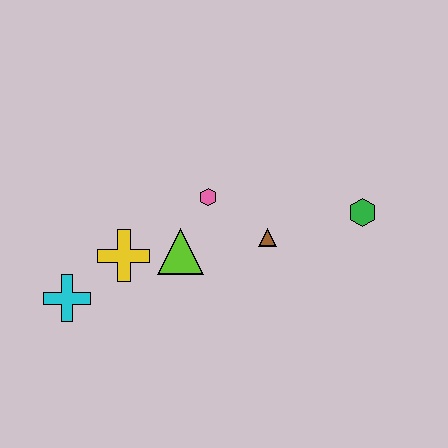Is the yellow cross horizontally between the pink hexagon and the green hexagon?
No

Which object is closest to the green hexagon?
The brown triangle is closest to the green hexagon.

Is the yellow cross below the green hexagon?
Yes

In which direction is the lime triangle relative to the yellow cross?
The lime triangle is to the right of the yellow cross.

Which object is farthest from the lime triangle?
The green hexagon is farthest from the lime triangle.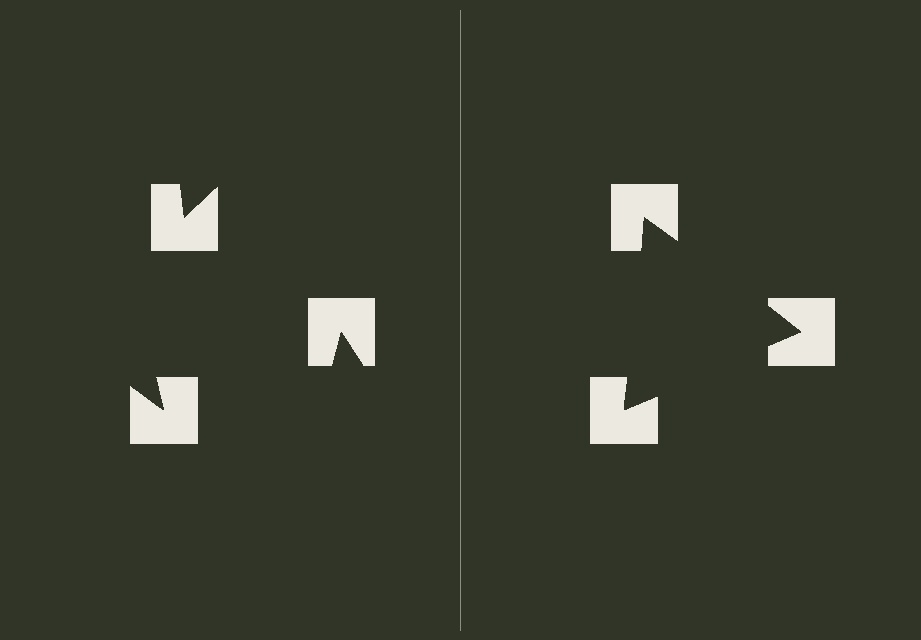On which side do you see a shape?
An illusory triangle appears on the right side. On the left side the wedge cuts are rotated, so no coherent shape forms.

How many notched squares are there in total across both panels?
6 — 3 on each side.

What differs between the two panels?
The notched squares are positioned identically on both sides; only the wedge orientations differ. On the right they align to a triangle; on the left they are misaligned.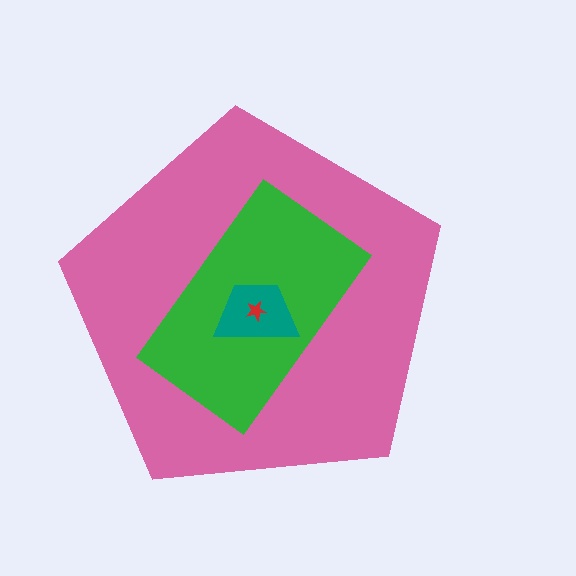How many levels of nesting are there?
4.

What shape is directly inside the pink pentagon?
The green rectangle.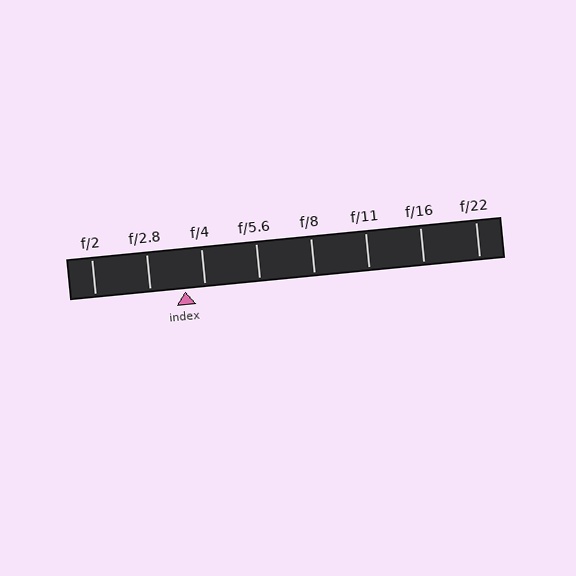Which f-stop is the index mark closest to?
The index mark is closest to f/4.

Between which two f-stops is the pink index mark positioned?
The index mark is between f/2.8 and f/4.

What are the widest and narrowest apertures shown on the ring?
The widest aperture shown is f/2 and the narrowest is f/22.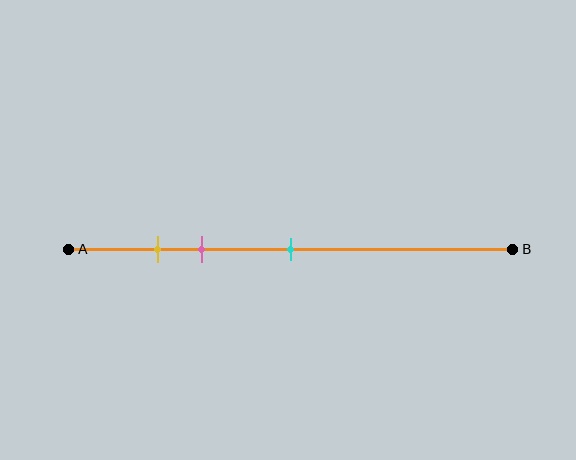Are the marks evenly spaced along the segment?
No, the marks are not evenly spaced.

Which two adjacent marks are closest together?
The yellow and pink marks are the closest adjacent pair.